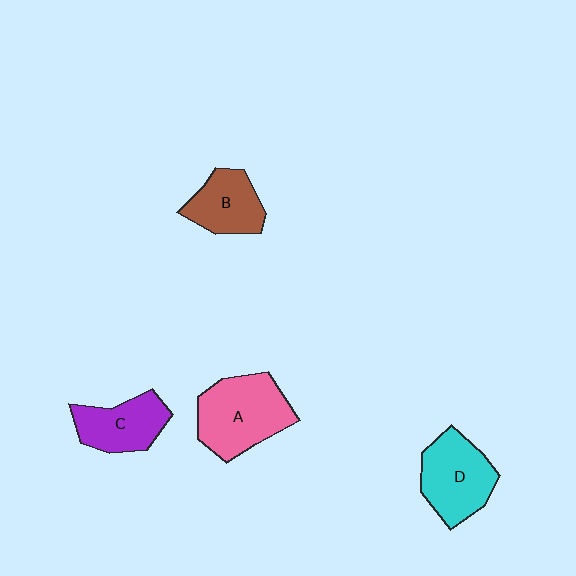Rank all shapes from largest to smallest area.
From largest to smallest: A (pink), D (cyan), C (purple), B (brown).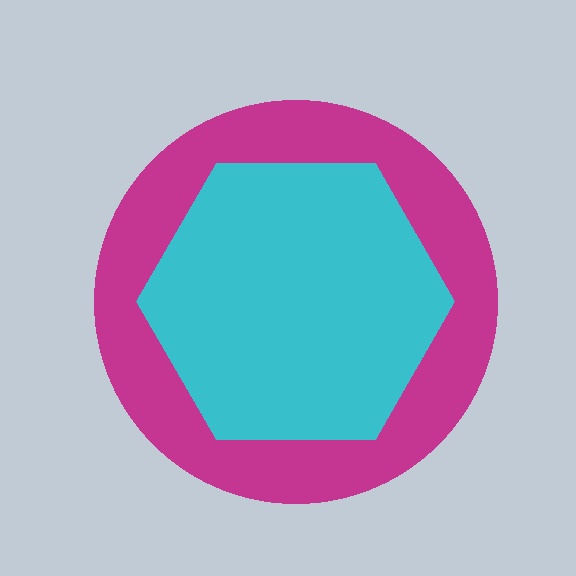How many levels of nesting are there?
2.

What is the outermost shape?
The magenta circle.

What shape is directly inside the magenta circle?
The cyan hexagon.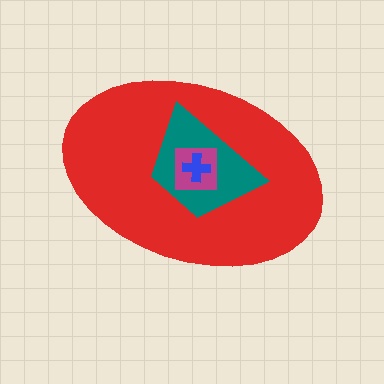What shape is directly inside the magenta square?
The blue cross.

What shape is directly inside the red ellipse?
The teal trapezoid.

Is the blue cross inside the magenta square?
Yes.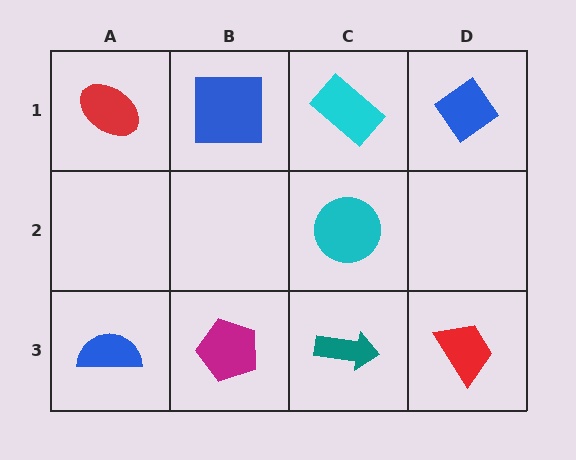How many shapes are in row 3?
4 shapes.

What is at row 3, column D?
A red trapezoid.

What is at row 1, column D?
A blue diamond.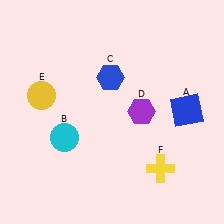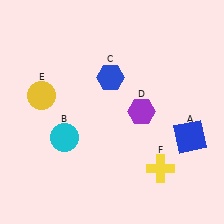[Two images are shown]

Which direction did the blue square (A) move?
The blue square (A) moved down.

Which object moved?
The blue square (A) moved down.